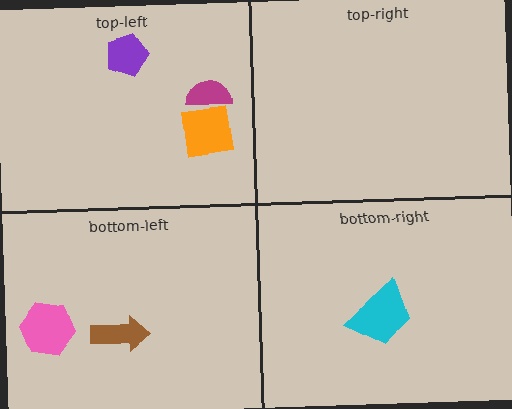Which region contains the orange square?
The top-left region.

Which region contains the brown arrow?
The bottom-left region.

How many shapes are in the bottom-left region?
2.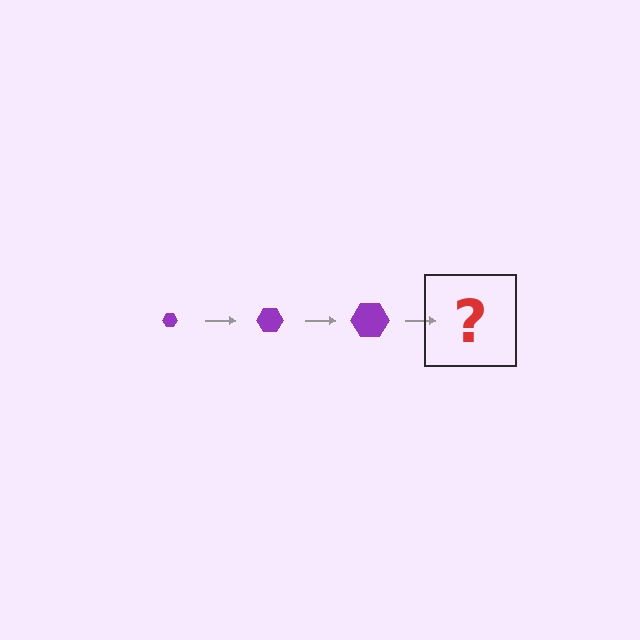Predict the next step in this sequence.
The next step is a purple hexagon, larger than the previous one.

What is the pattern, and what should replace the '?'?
The pattern is that the hexagon gets progressively larger each step. The '?' should be a purple hexagon, larger than the previous one.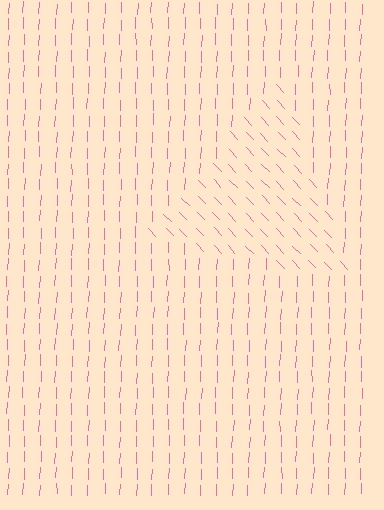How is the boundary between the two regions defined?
The boundary is defined purely by a change in line orientation (approximately 45 degrees difference). All lines are the same color and thickness.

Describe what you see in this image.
The image is filled with small pink line segments. A triangle region in the image has lines oriented differently from the surrounding lines, creating a visible texture boundary.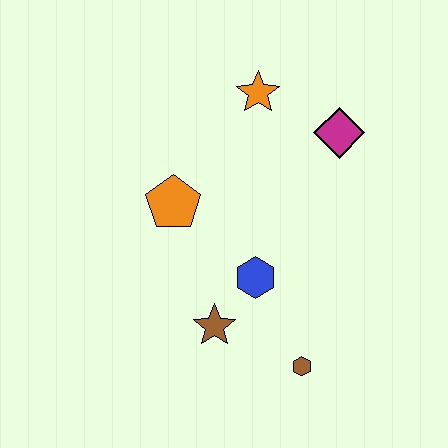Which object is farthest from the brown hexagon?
The orange star is farthest from the brown hexagon.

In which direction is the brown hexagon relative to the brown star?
The brown hexagon is to the right of the brown star.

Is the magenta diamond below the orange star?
Yes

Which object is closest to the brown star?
The blue hexagon is closest to the brown star.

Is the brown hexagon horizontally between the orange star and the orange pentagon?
No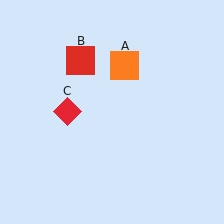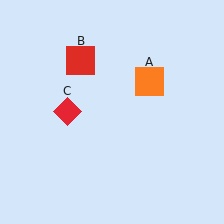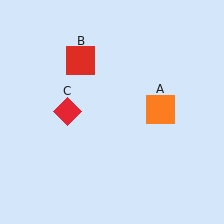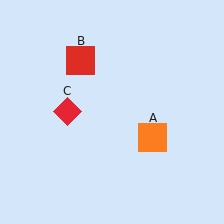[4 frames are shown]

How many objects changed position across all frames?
1 object changed position: orange square (object A).